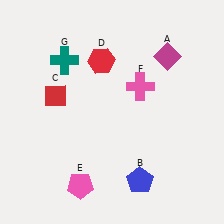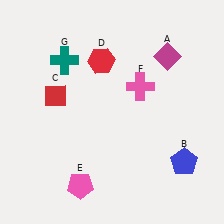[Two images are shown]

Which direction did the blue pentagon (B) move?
The blue pentagon (B) moved right.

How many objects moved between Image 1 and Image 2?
1 object moved between the two images.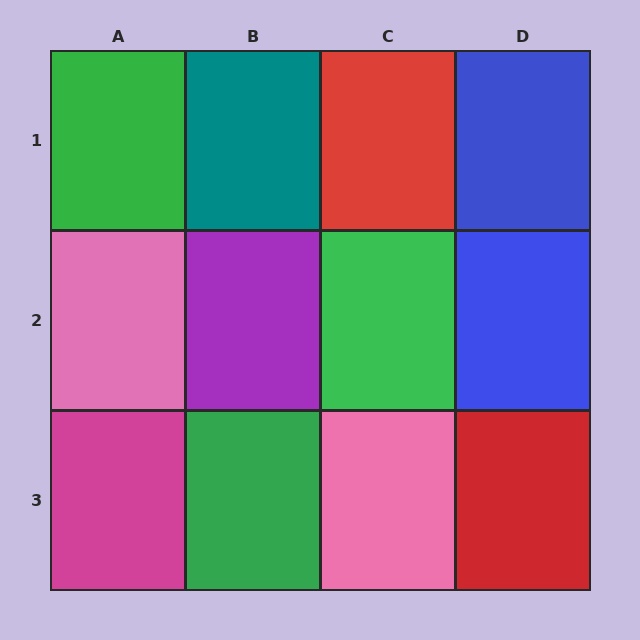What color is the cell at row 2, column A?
Pink.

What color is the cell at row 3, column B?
Green.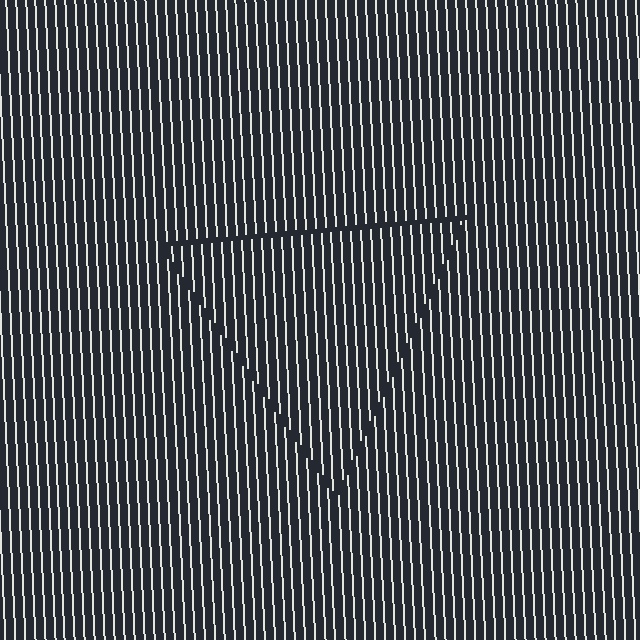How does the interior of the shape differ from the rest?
The interior of the shape contains the same grating, shifted by half a period — the contour is defined by the phase discontinuity where line-ends from the inner and outer gratings abut.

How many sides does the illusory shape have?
3 sides — the line-ends trace a triangle.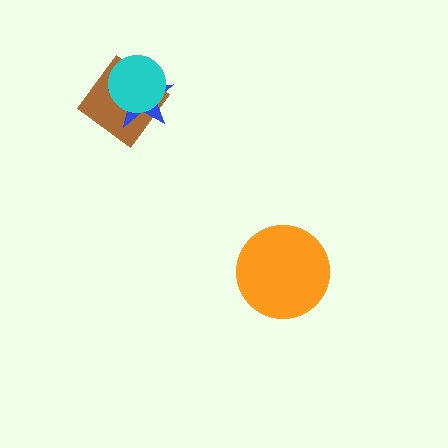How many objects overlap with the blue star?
2 objects overlap with the blue star.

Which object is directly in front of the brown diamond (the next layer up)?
The blue star is directly in front of the brown diamond.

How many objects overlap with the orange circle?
0 objects overlap with the orange circle.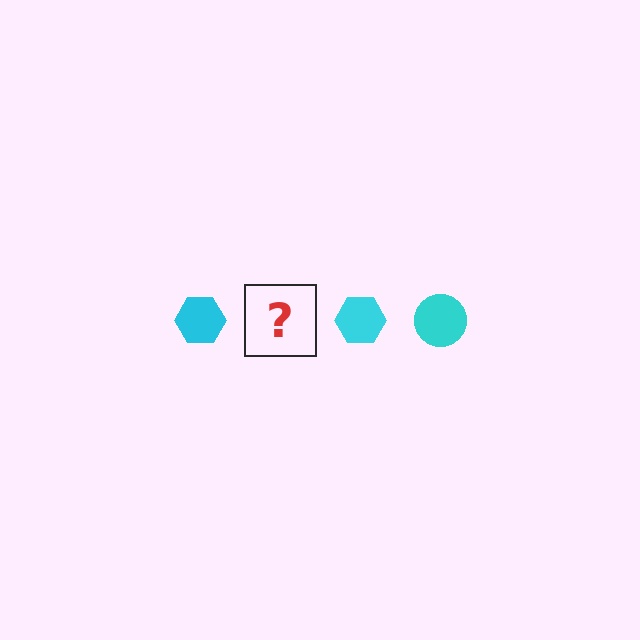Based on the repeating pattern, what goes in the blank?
The blank should be a cyan circle.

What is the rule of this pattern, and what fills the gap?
The rule is that the pattern cycles through hexagon, circle shapes in cyan. The gap should be filled with a cyan circle.